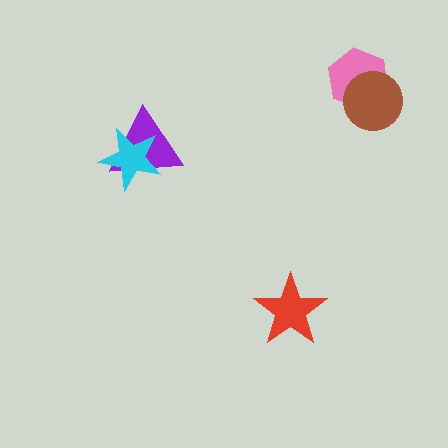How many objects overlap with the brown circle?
1 object overlaps with the brown circle.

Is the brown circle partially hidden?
No, no other shape covers it.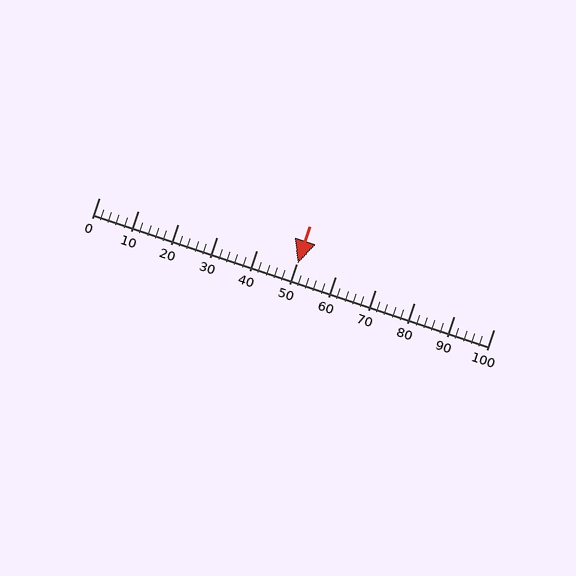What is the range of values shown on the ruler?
The ruler shows values from 0 to 100.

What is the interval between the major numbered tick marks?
The major tick marks are spaced 10 units apart.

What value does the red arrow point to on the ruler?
The red arrow points to approximately 50.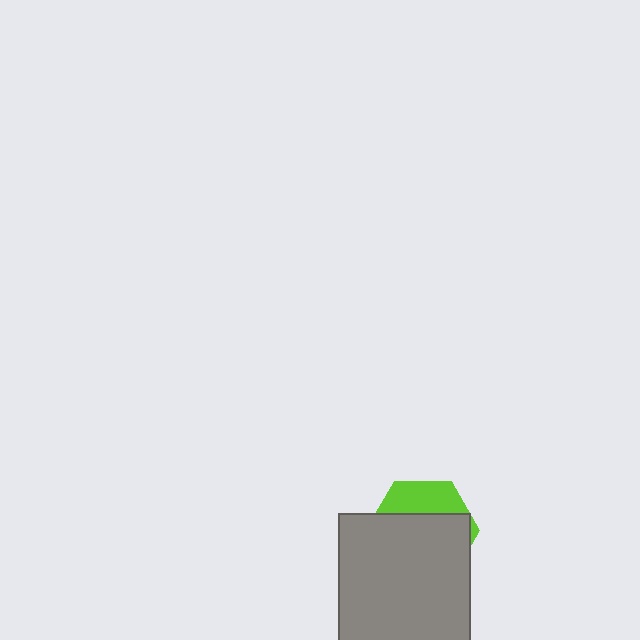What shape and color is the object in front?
The object in front is a gray rectangle.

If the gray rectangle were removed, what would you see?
You would see the complete lime hexagon.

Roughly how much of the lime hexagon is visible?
A small part of it is visible (roughly 30%).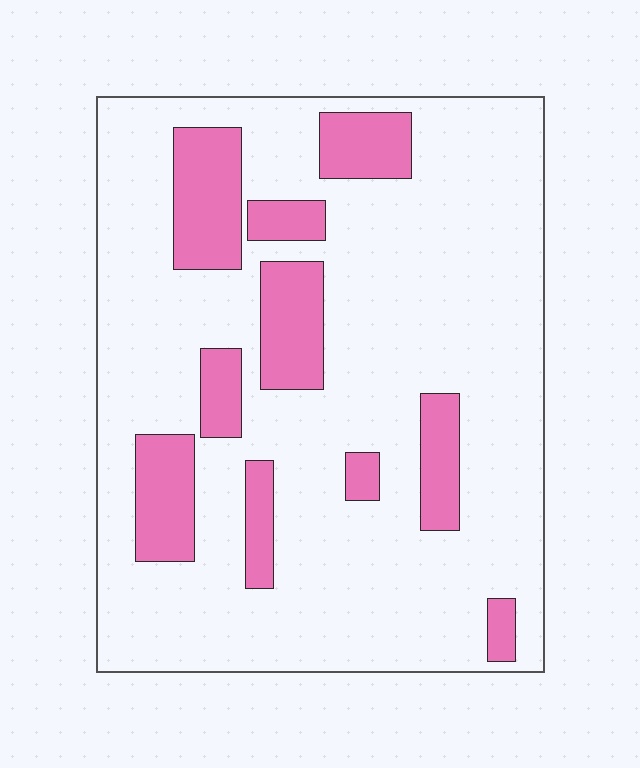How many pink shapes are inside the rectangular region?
10.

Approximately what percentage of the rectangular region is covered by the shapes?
Approximately 20%.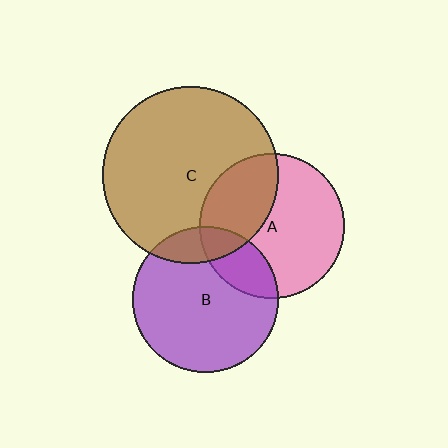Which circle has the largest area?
Circle C (brown).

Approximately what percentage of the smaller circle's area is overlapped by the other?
Approximately 15%.